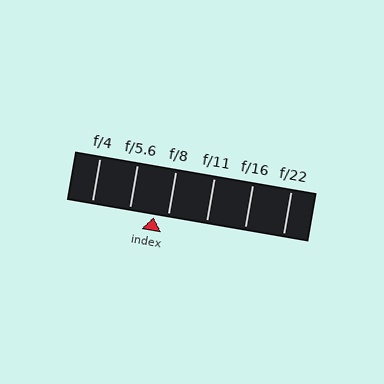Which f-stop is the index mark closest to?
The index mark is closest to f/8.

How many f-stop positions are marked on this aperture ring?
There are 6 f-stop positions marked.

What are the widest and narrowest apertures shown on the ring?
The widest aperture shown is f/4 and the narrowest is f/22.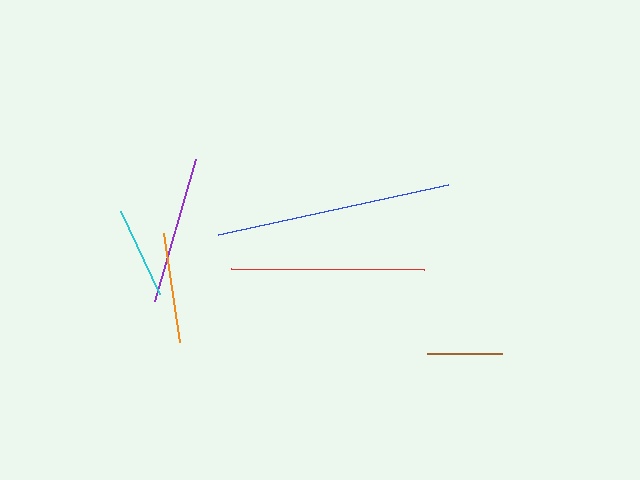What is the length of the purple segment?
The purple segment is approximately 147 pixels long.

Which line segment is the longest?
The blue line is the longest at approximately 236 pixels.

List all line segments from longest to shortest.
From longest to shortest: blue, red, purple, orange, cyan, brown.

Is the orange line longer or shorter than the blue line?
The blue line is longer than the orange line.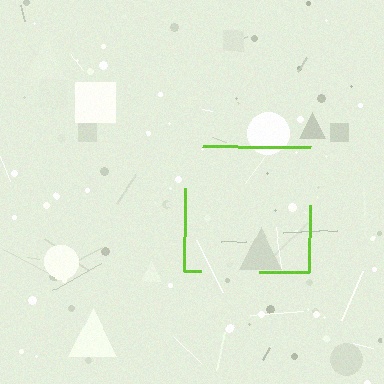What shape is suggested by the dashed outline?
The dashed outline suggests a square.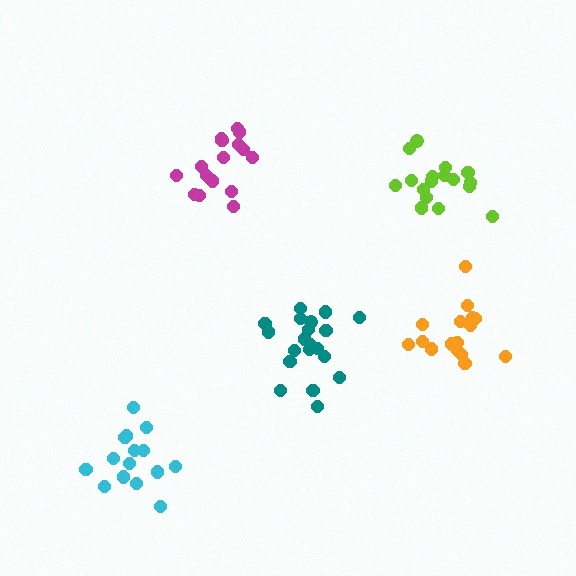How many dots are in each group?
Group 1: 16 dots, Group 2: 20 dots, Group 3: 17 dots, Group 4: 17 dots, Group 5: 15 dots (85 total).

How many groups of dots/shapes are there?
There are 5 groups.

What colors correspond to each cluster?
The clusters are colored: orange, teal, magenta, lime, cyan.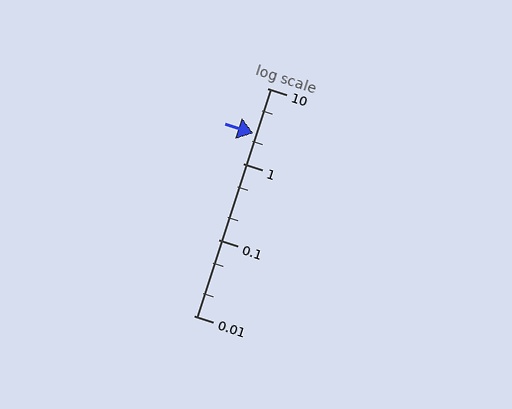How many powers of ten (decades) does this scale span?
The scale spans 3 decades, from 0.01 to 10.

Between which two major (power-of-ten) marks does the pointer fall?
The pointer is between 1 and 10.